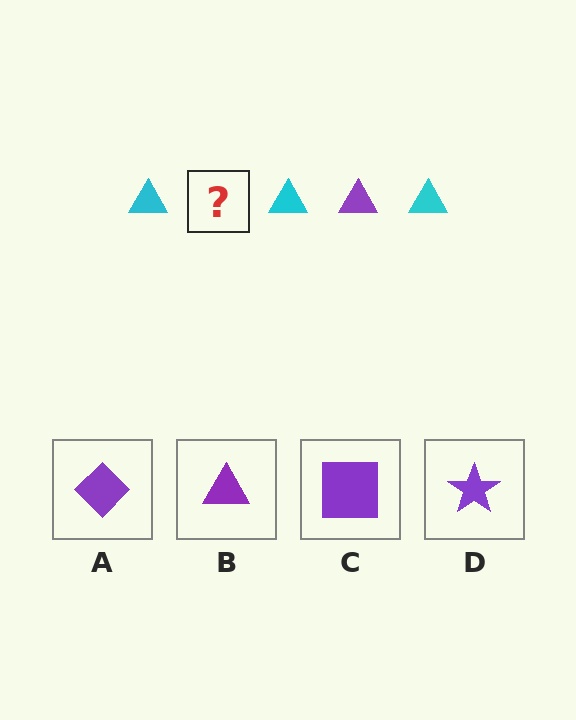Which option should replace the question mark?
Option B.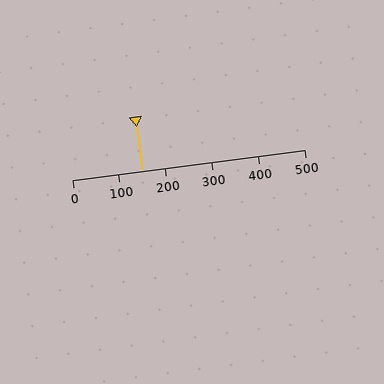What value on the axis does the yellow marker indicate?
The marker indicates approximately 150.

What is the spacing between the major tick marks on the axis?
The major ticks are spaced 100 apart.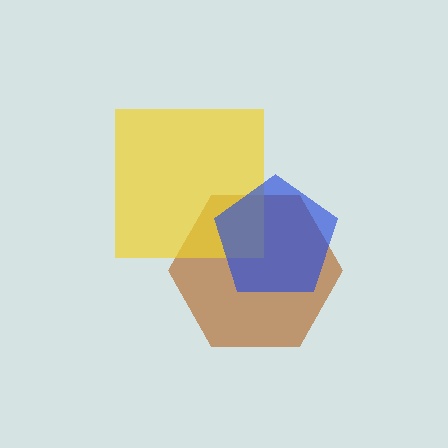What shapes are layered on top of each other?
The layered shapes are: a brown hexagon, a yellow square, a blue pentagon.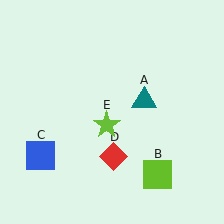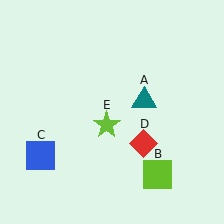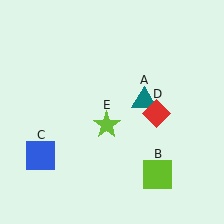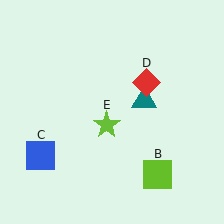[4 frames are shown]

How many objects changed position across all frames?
1 object changed position: red diamond (object D).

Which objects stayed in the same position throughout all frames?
Teal triangle (object A) and lime square (object B) and blue square (object C) and lime star (object E) remained stationary.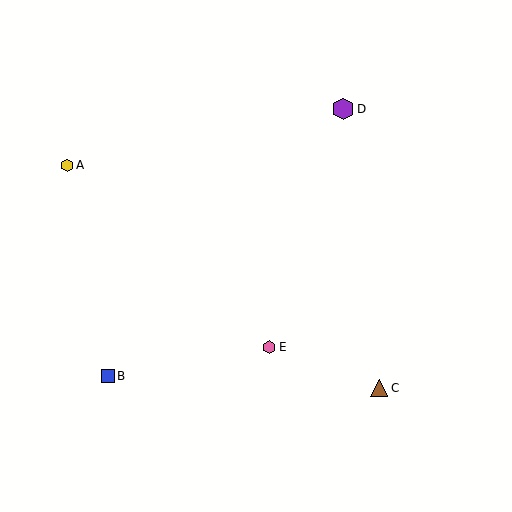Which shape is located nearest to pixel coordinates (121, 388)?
The blue square (labeled B) at (108, 376) is nearest to that location.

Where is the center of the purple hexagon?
The center of the purple hexagon is at (343, 109).